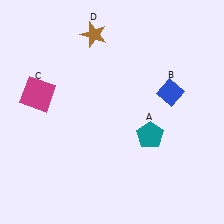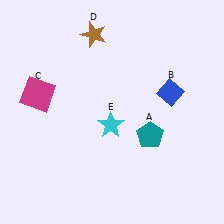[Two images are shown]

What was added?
A cyan star (E) was added in Image 2.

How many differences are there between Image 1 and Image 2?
There is 1 difference between the two images.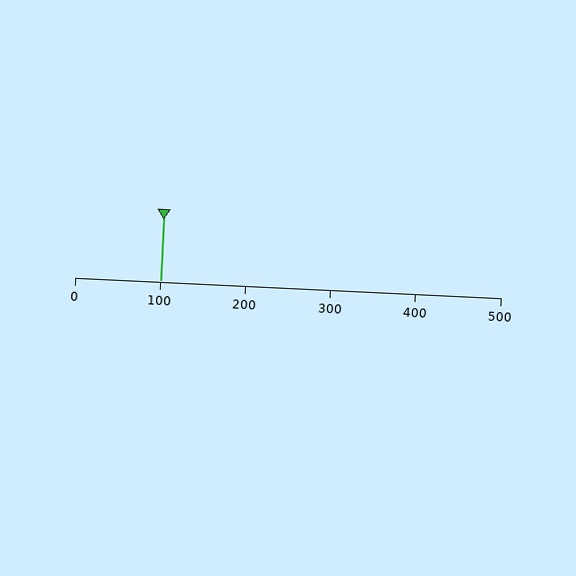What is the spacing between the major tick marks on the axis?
The major ticks are spaced 100 apart.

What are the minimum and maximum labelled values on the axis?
The axis runs from 0 to 500.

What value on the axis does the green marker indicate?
The marker indicates approximately 100.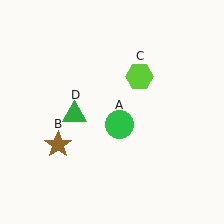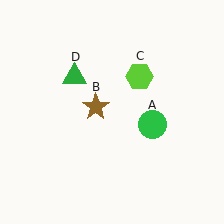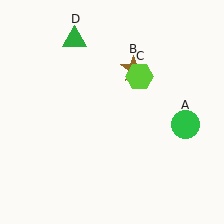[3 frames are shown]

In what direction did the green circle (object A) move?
The green circle (object A) moved right.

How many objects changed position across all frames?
3 objects changed position: green circle (object A), brown star (object B), green triangle (object D).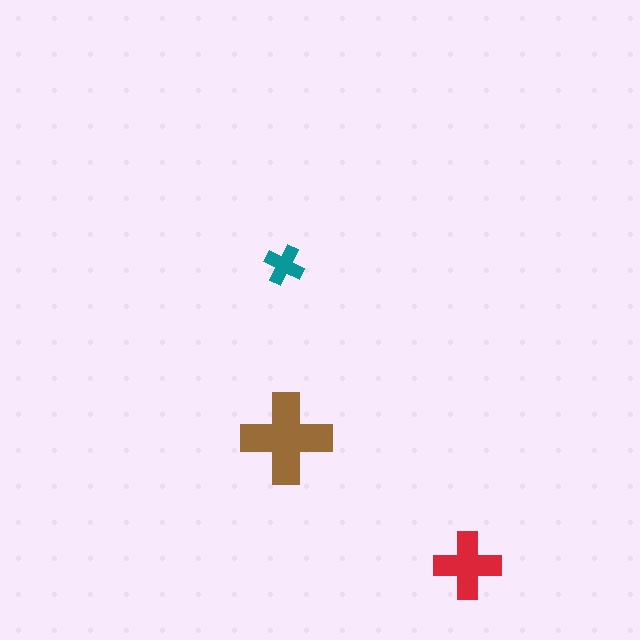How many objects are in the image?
There are 3 objects in the image.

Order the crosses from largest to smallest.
the brown one, the red one, the teal one.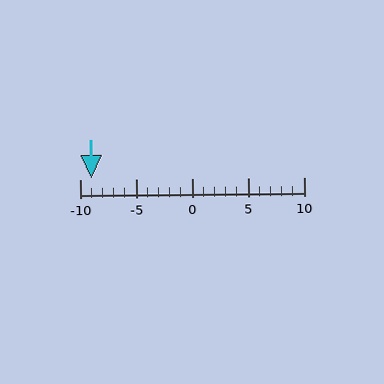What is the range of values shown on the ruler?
The ruler shows values from -10 to 10.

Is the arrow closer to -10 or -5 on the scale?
The arrow is closer to -10.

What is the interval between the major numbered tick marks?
The major tick marks are spaced 5 units apart.